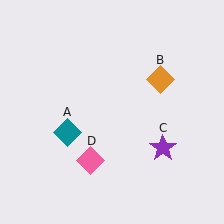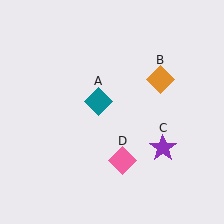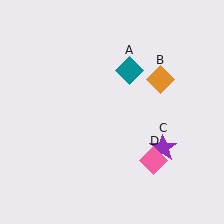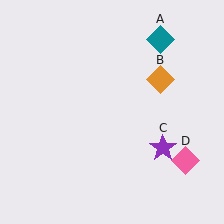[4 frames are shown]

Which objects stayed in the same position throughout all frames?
Orange diamond (object B) and purple star (object C) remained stationary.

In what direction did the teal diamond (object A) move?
The teal diamond (object A) moved up and to the right.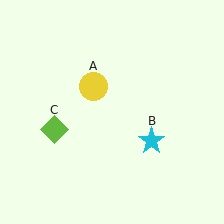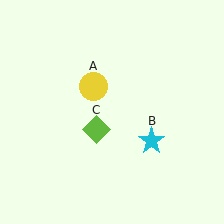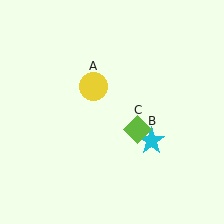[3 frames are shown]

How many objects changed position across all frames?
1 object changed position: lime diamond (object C).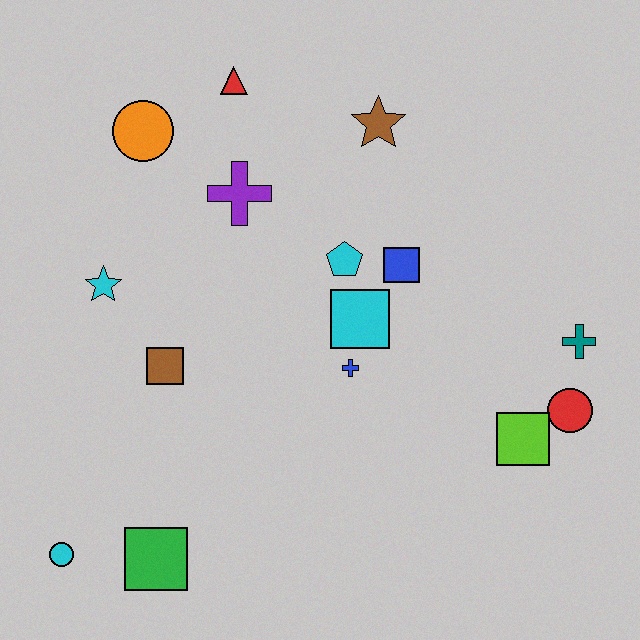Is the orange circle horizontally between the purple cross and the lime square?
No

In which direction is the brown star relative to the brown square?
The brown star is above the brown square.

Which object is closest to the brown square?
The cyan star is closest to the brown square.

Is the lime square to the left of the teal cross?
Yes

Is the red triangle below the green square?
No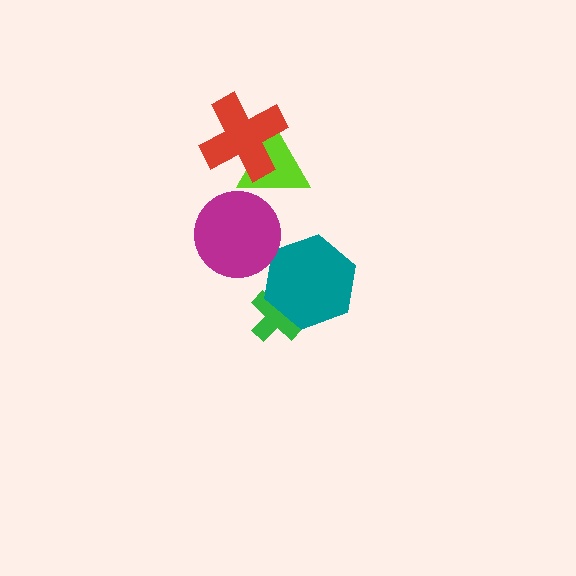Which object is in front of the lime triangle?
The red cross is in front of the lime triangle.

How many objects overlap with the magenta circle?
0 objects overlap with the magenta circle.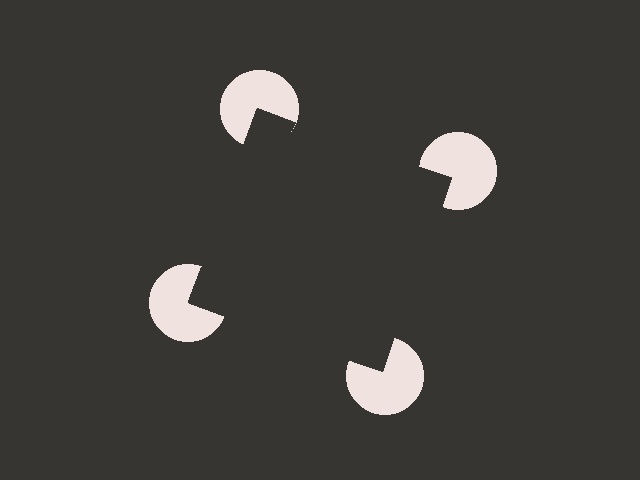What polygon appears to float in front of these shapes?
An illusory square — its edges are inferred from the aligned wedge cuts in the pac-man discs, not physically drawn.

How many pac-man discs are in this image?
There are 4 — one at each vertex of the illusory square.